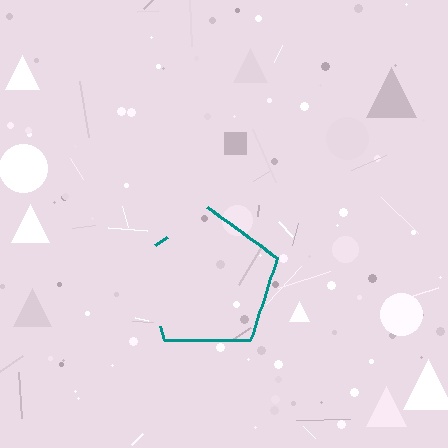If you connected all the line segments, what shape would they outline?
They would outline a pentagon.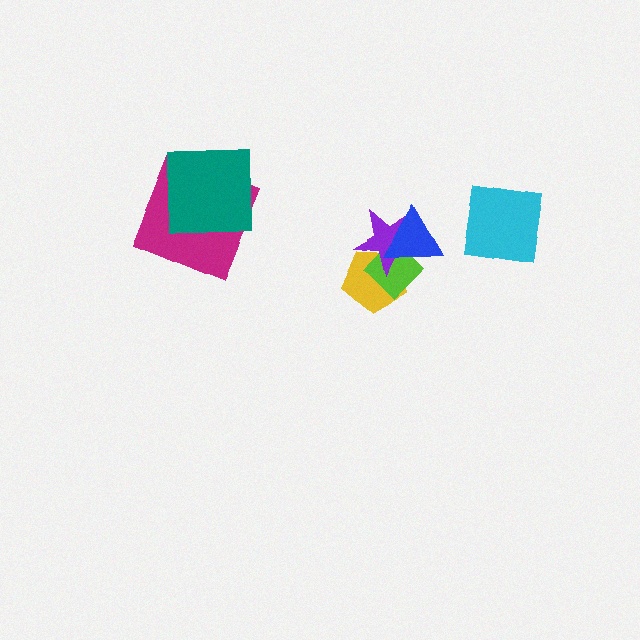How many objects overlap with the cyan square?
0 objects overlap with the cyan square.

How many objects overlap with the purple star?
3 objects overlap with the purple star.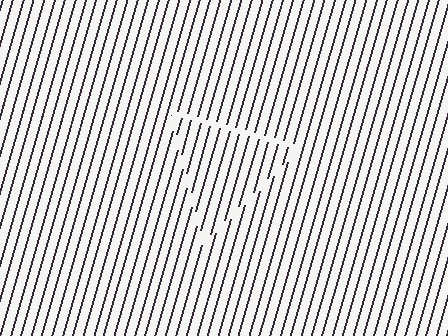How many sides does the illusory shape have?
3 sides — the line-ends trace a triangle.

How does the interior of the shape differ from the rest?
The interior of the shape contains the same grating, shifted by half a period — the contour is defined by the phase discontinuity where line-ends from the inner and outer gratings abut.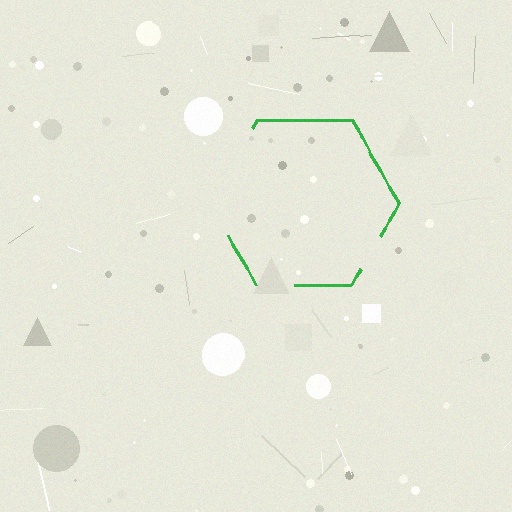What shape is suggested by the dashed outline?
The dashed outline suggests a hexagon.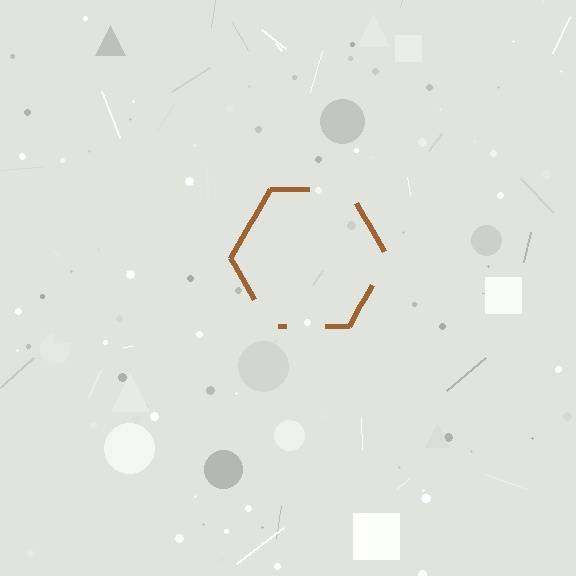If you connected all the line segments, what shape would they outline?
They would outline a hexagon.